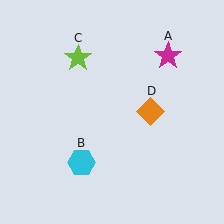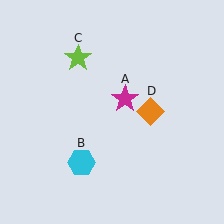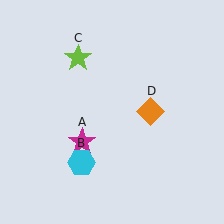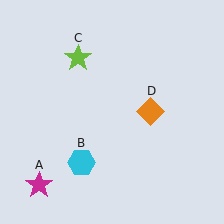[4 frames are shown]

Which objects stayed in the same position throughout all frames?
Cyan hexagon (object B) and lime star (object C) and orange diamond (object D) remained stationary.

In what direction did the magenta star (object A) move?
The magenta star (object A) moved down and to the left.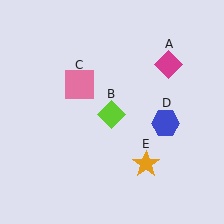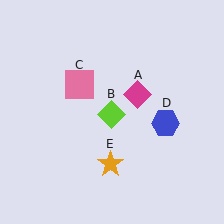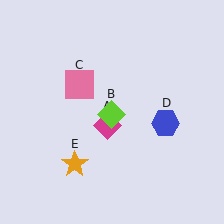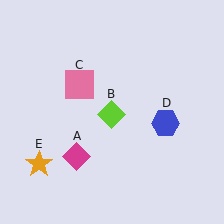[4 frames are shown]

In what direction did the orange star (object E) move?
The orange star (object E) moved left.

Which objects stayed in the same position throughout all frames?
Lime diamond (object B) and pink square (object C) and blue hexagon (object D) remained stationary.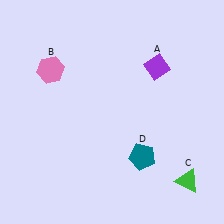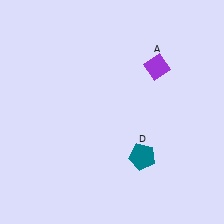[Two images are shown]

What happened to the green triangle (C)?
The green triangle (C) was removed in Image 2. It was in the bottom-right area of Image 1.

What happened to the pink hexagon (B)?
The pink hexagon (B) was removed in Image 2. It was in the top-left area of Image 1.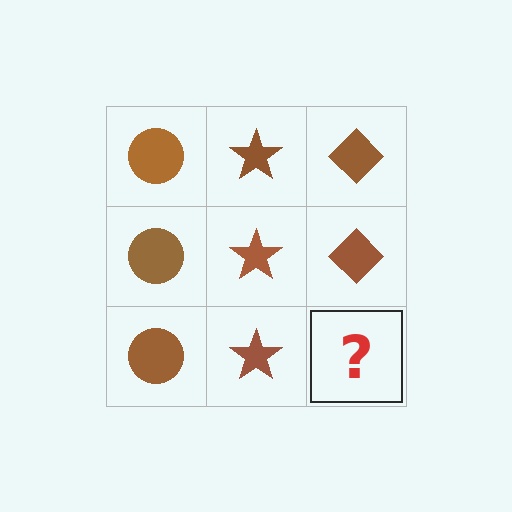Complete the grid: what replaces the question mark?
The question mark should be replaced with a brown diamond.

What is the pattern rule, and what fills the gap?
The rule is that each column has a consistent shape. The gap should be filled with a brown diamond.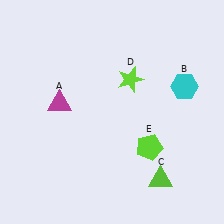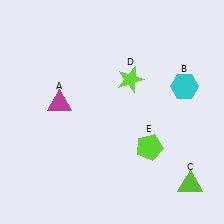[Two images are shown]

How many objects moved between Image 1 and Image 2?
1 object moved between the two images.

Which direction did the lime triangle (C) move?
The lime triangle (C) moved right.